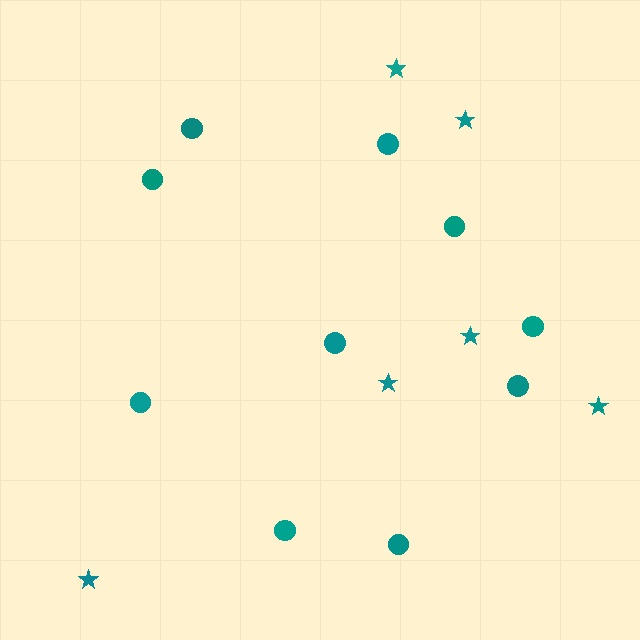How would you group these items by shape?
There are 2 groups: one group of circles (10) and one group of stars (6).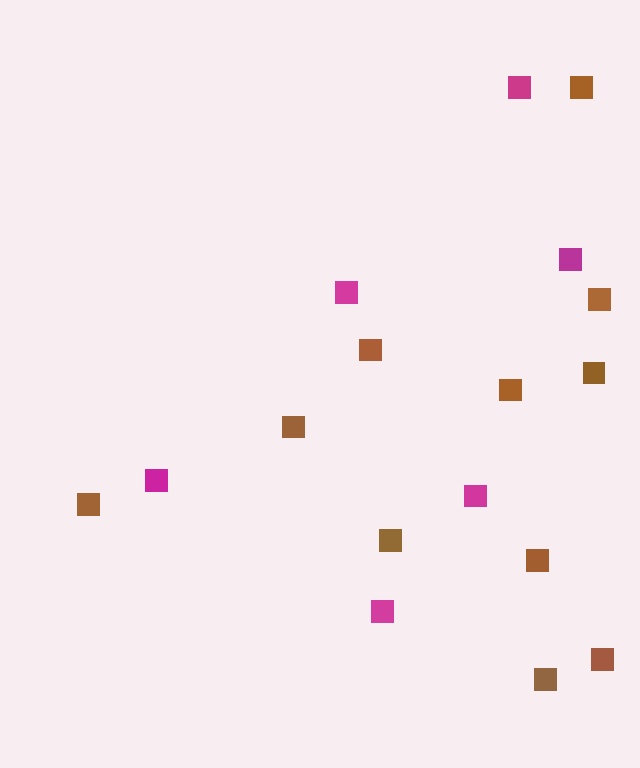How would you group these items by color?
There are 2 groups: one group of magenta squares (6) and one group of brown squares (11).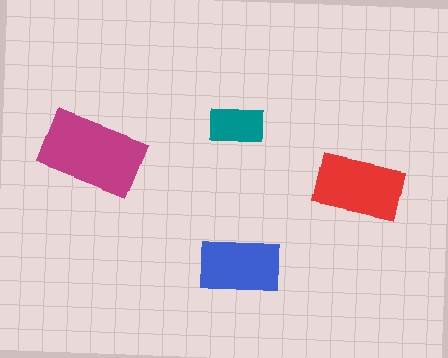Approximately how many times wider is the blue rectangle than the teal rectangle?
About 1.5 times wider.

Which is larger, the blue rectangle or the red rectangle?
The red one.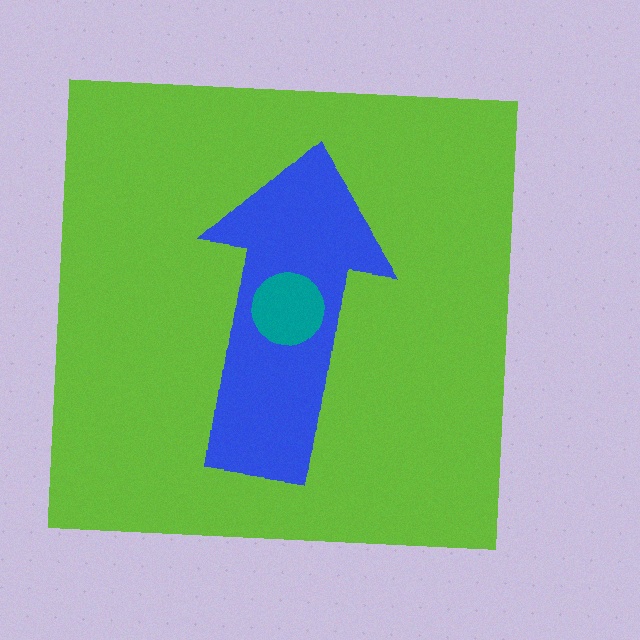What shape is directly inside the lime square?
The blue arrow.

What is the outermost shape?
The lime square.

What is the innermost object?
The teal circle.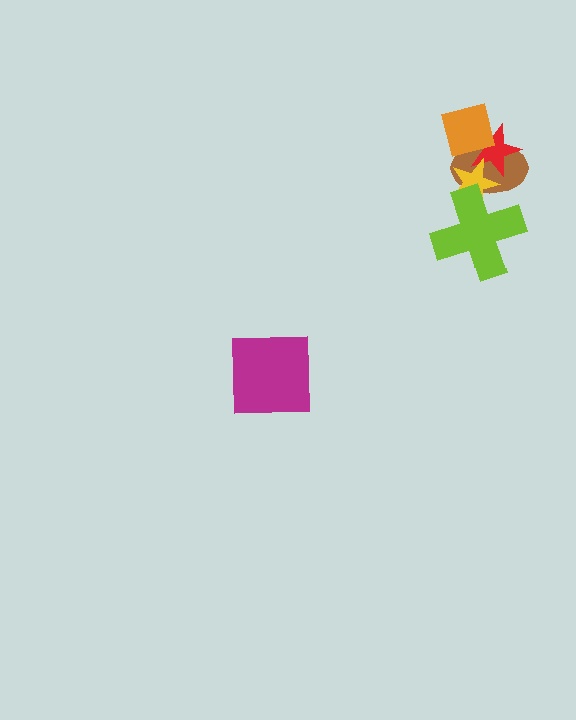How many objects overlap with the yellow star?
3 objects overlap with the yellow star.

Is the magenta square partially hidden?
No, no other shape covers it.